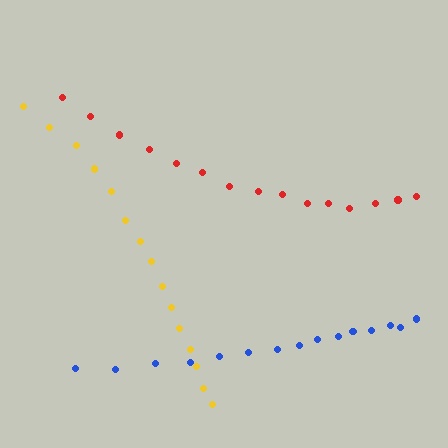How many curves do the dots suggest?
There are 3 distinct paths.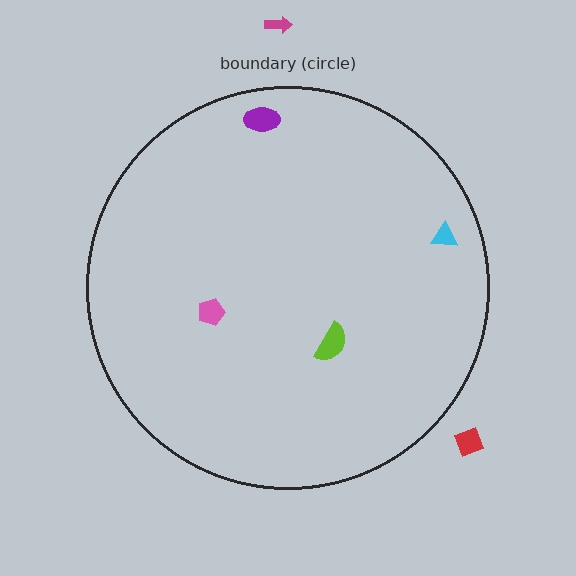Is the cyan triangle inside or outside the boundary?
Inside.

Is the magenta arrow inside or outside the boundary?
Outside.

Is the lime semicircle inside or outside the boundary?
Inside.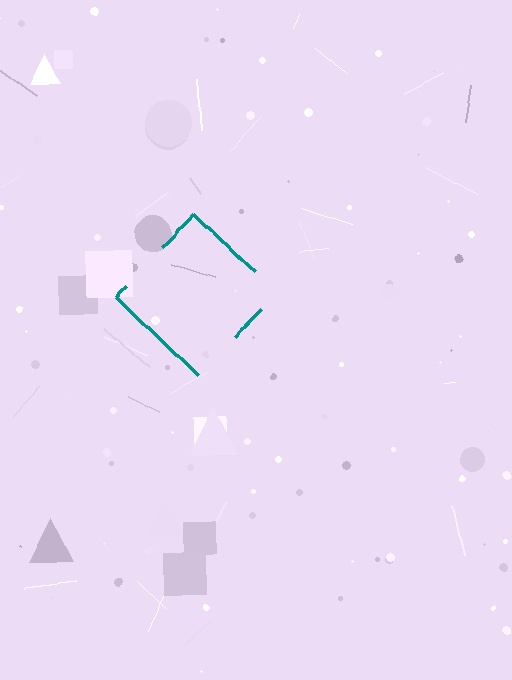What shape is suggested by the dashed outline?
The dashed outline suggests a diamond.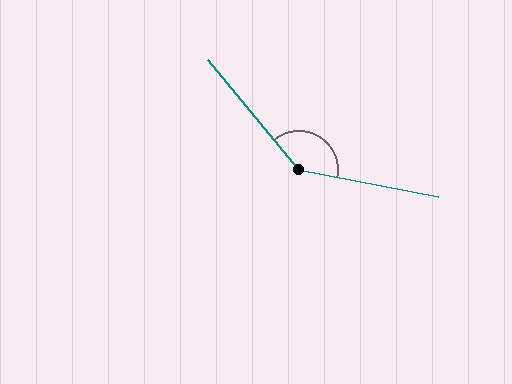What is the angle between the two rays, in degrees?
Approximately 141 degrees.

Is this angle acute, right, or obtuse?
It is obtuse.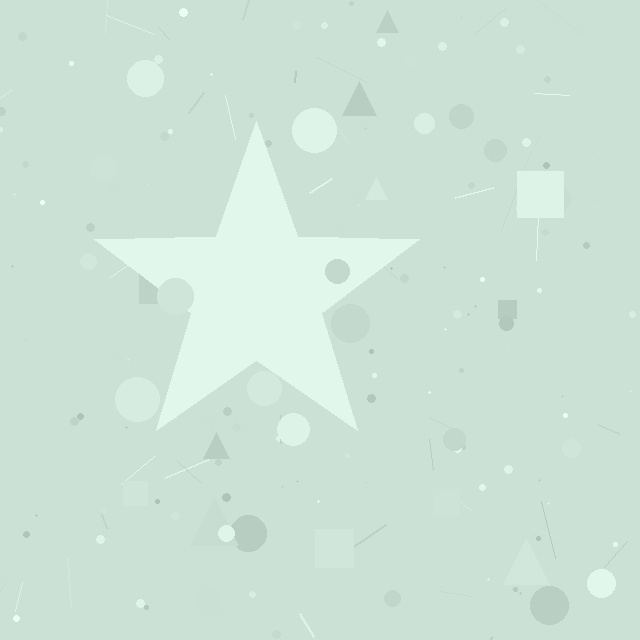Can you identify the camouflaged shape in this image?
The camouflaged shape is a star.